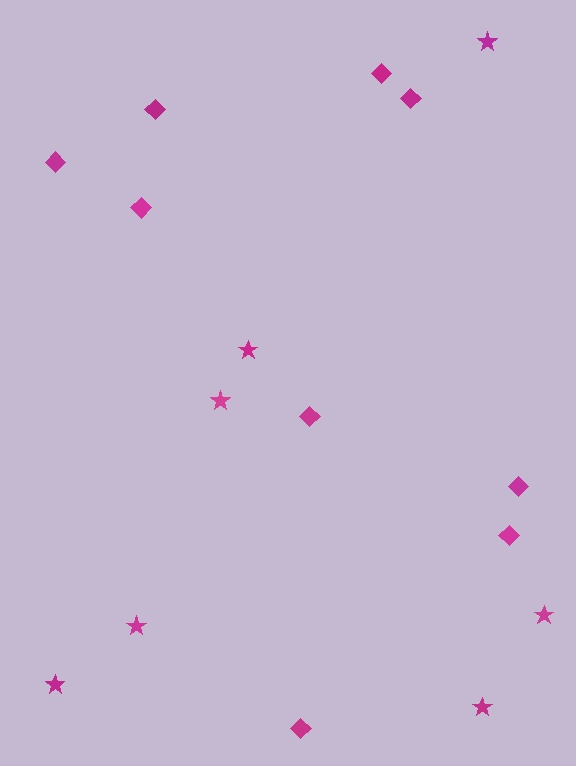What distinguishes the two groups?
There are 2 groups: one group of diamonds (9) and one group of stars (7).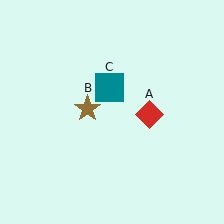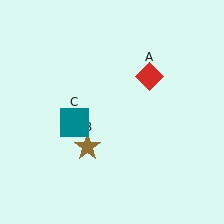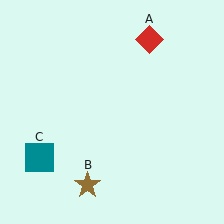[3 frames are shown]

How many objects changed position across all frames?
3 objects changed position: red diamond (object A), brown star (object B), teal square (object C).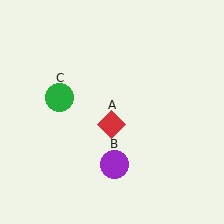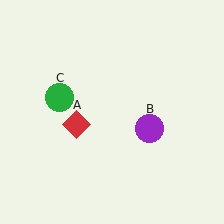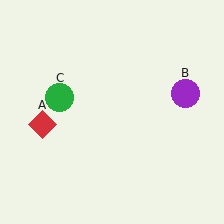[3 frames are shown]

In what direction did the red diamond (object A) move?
The red diamond (object A) moved left.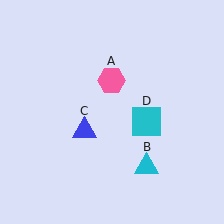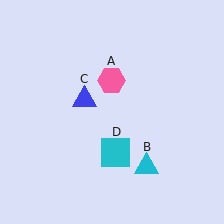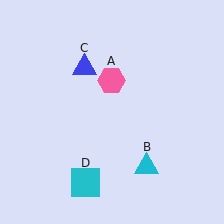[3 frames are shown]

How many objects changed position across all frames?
2 objects changed position: blue triangle (object C), cyan square (object D).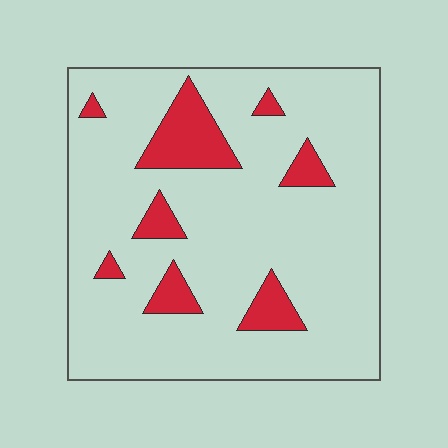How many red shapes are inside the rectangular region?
8.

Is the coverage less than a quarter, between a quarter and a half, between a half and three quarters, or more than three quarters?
Less than a quarter.